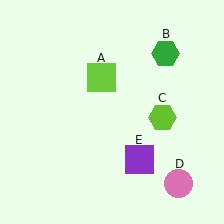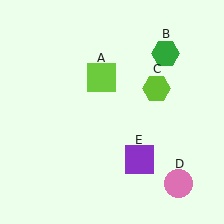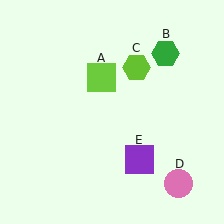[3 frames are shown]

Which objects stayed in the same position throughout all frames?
Lime square (object A) and green hexagon (object B) and pink circle (object D) and purple square (object E) remained stationary.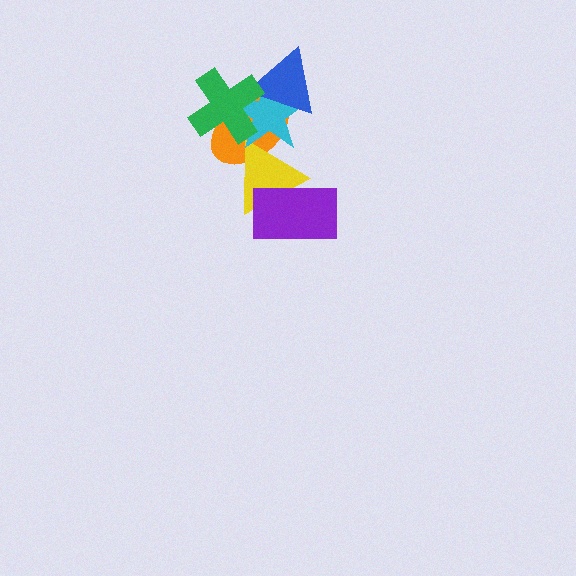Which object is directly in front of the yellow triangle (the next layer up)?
The cyan star is directly in front of the yellow triangle.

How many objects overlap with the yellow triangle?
3 objects overlap with the yellow triangle.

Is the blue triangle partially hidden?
Yes, it is partially covered by another shape.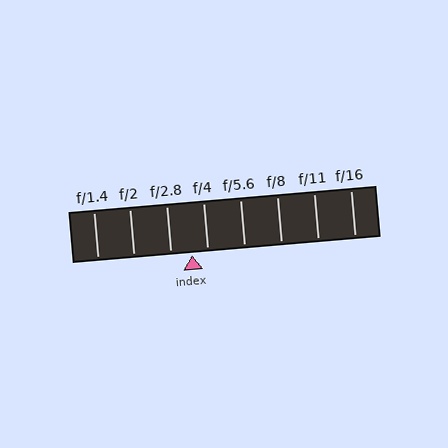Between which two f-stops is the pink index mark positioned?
The index mark is between f/2.8 and f/4.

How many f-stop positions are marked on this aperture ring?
There are 8 f-stop positions marked.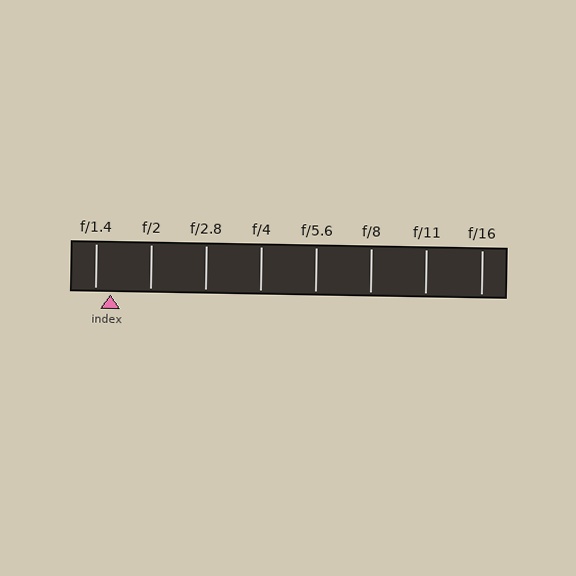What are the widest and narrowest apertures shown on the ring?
The widest aperture shown is f/1.4 and the narrowest is f/16.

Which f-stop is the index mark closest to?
The index mark is closest to f/1.4.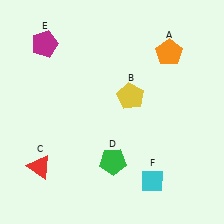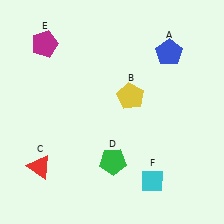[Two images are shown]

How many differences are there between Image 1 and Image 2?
There is 1 difference between the two images.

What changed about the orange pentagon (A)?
In Image 1, A is orange. In Image 2, it changed to blue.